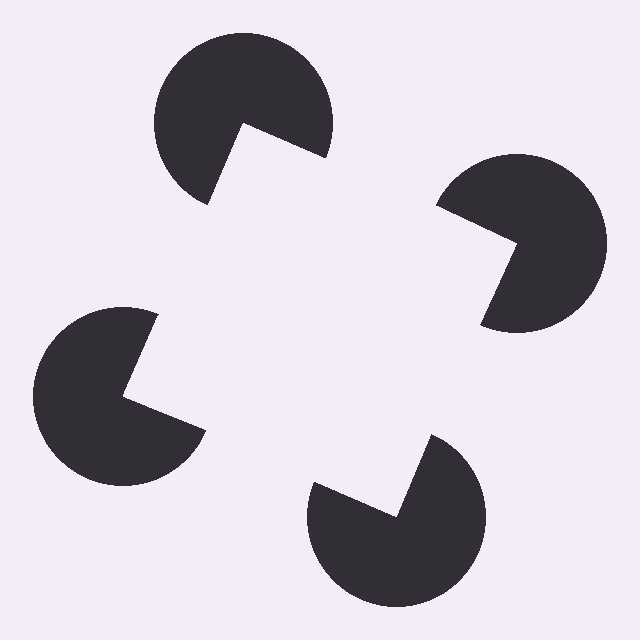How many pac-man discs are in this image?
There are 4 — one at each vertex of the illusory square.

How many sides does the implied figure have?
4 sides.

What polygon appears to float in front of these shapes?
An illusory square — its edges are inferred from the aligned wedge cuts in the pac-man discs, not physically drawn.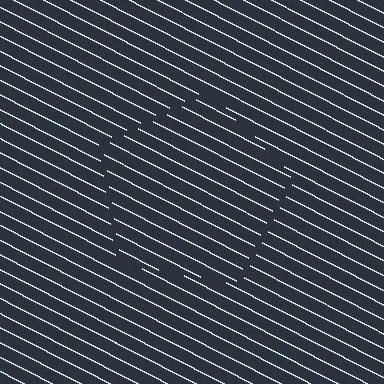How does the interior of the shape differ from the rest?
The interior of the shape contains the same grating, shifted by half a period — the contour is defined by the phase discontinuity where line-ends from the inner and outer gratings abut.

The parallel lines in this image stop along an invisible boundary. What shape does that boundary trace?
An illusory pentagon. The interior of the shape contains the same grating, shifted by half a period — the contour is defined by the phase discontinuity where line-ends from the inner and outer gratings abut.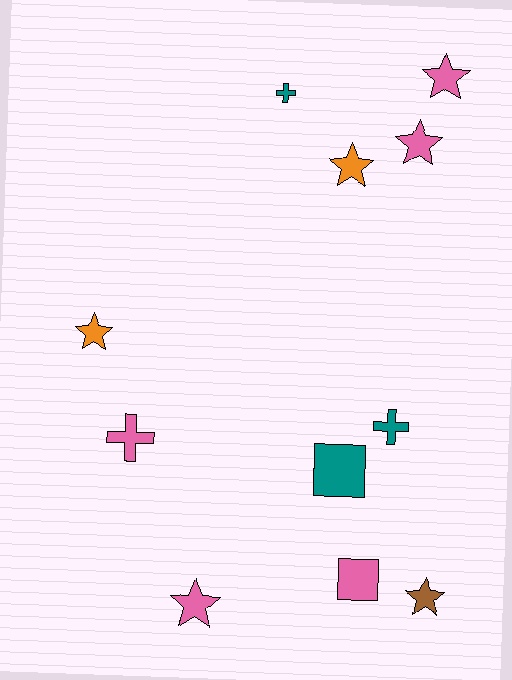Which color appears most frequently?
Pink, with 5 objects.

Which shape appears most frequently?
Star, with 6 objects.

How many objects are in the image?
There are 11 objects.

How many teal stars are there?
There are no teal stars.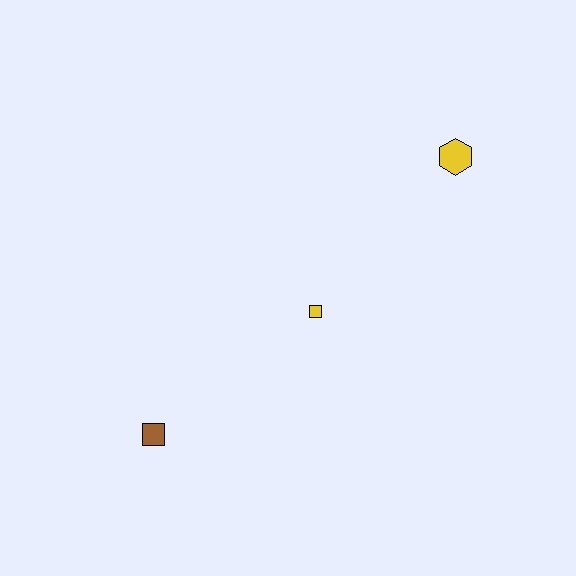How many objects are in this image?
There are 3 objects.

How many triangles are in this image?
There are no triangles.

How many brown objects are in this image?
There is 1 brown object.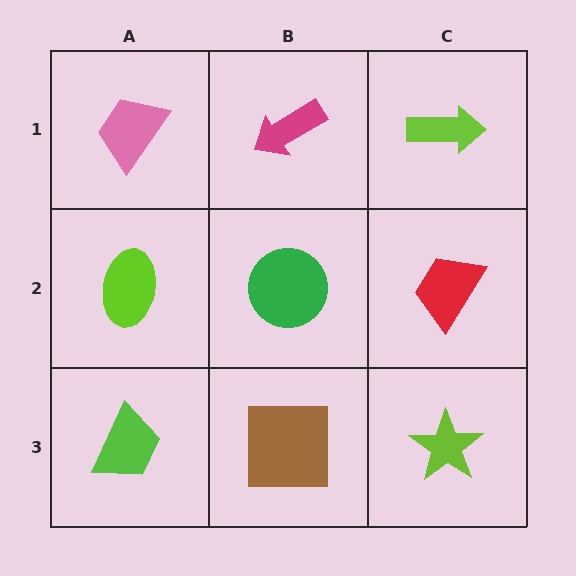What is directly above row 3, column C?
A red trapezoid.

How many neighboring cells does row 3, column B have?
3.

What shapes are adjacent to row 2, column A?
A pink trapezoid (row 1, column A), a lime trapezoid (row 3, column A), a green circle (row 2, column B).